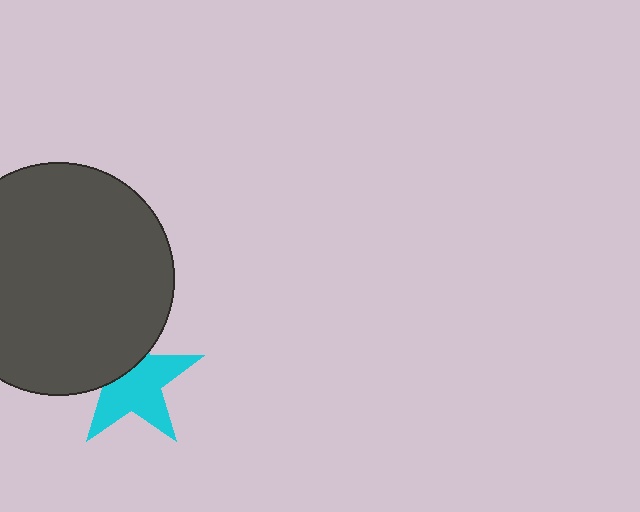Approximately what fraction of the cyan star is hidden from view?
Roughly 37% of the cyan star is hidden behind the dark gray circle.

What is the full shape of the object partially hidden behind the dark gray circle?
The partially hidden object is a cyan star.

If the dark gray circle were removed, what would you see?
You would see the complete cyan star.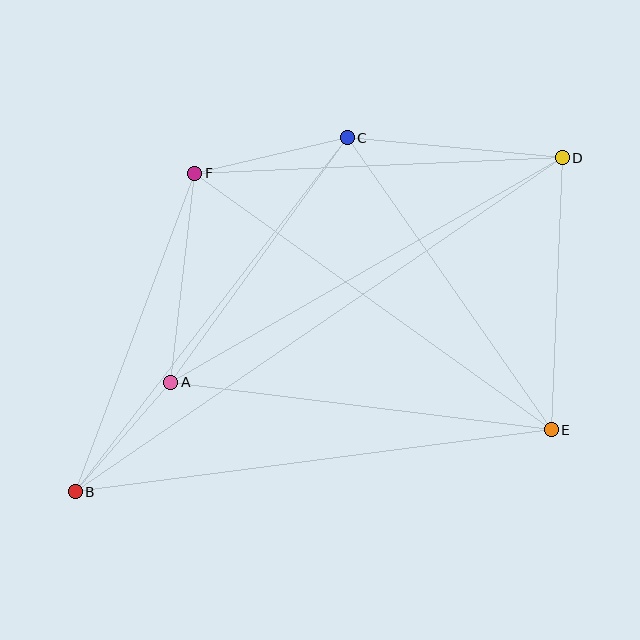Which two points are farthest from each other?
Points B and D are farthest from each other.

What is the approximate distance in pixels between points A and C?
The distance between A and C is approximately 301 pixels.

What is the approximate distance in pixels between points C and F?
The distance between C and F is approximately 156 pixels.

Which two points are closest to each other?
Points A and B are closest to each other.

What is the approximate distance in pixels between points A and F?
The distance between A and F is approximately 210 pixels.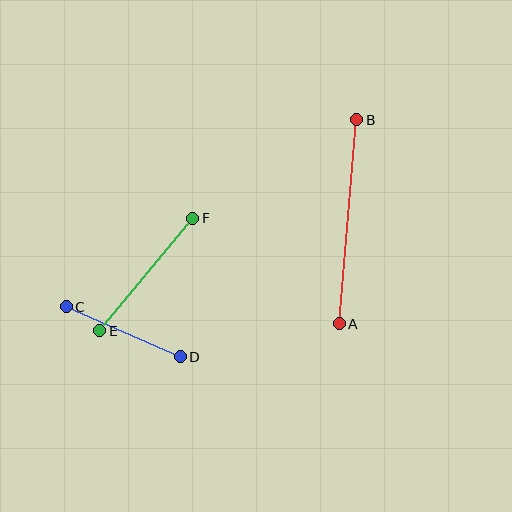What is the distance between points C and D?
The distance is approximately 124 pixels.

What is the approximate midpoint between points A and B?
The midpoint is at approximately (348, 221) pixels.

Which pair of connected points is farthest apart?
Points A and B are farthest apart.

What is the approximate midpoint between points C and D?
The midpoint is at approximately (123, 332) pixels.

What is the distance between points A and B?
The distance is approximately 205 pixels.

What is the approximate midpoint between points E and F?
The midpoint is at approximately (146, 275) pixels.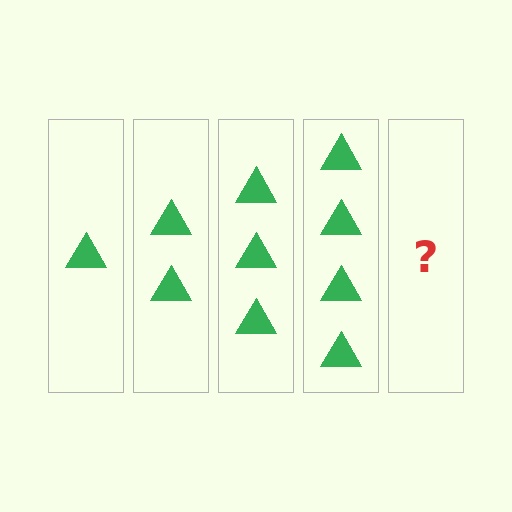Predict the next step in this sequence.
The next step is 5 triangles.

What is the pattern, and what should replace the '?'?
The pattern is that each step adds one more triangle. The '?' should be 5 triangles.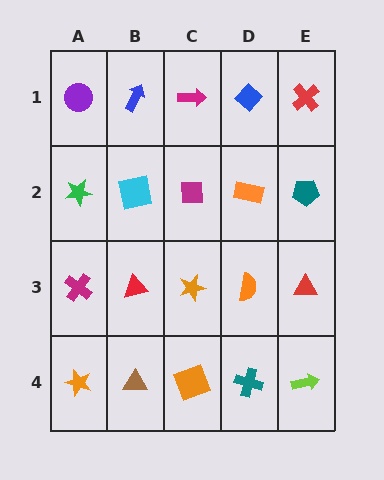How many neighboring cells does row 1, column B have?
3.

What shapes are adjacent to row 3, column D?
An orange rectangle (row 2, column D), a teal cross (row 4, column D), an orange star (row 3, column C), a red triangle (row 3, column E).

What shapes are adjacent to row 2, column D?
A blue diamond (row 1, column D), an orange semicircle (row 3, column D), a magenta square (row 2, column C), a teal pentagon (row 2, column E).